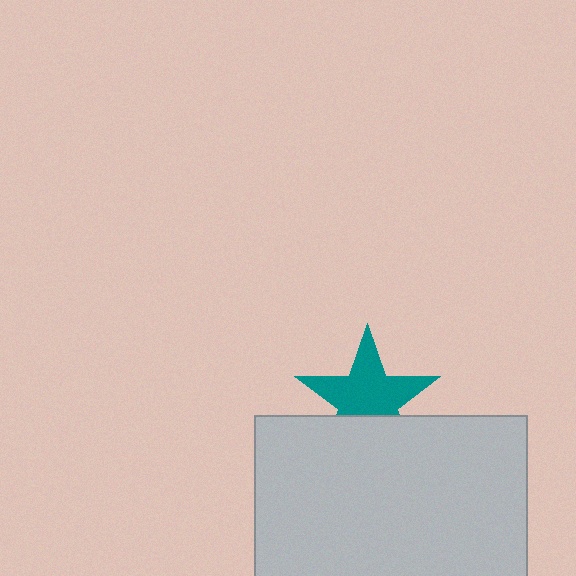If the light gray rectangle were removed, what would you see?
You would see the complete teal star.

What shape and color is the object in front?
The object in front is a light gray rectangle.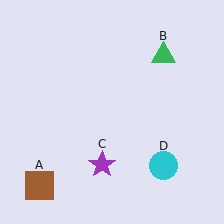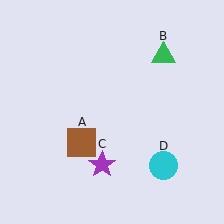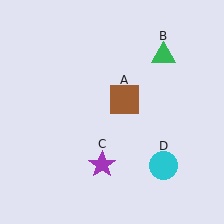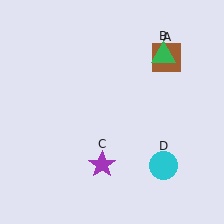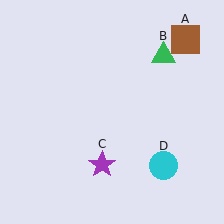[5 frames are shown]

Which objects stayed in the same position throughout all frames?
Green triangle (object B) and purple star (object C) and cyan circle (object D) remained stationary.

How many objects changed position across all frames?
1 object changed position: brown square (object A).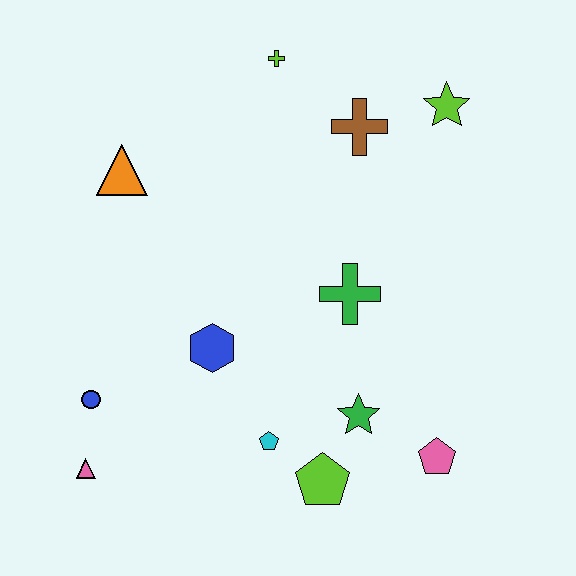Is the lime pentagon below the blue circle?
Yes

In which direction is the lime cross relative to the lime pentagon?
The lime cross is above the lime pentagon.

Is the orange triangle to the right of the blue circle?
Yes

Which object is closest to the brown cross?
The lime star is closest to the brown cross.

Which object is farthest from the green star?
The lime cross is farthest from the green star.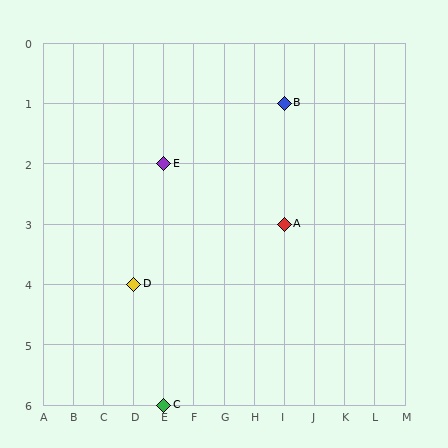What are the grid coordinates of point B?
Point B is at grid coordinates (I, 1).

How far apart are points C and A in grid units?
Points C and A are 4 columns and 3 rows apart (about 5.0 grid units diagonally).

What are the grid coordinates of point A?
Point A is at grid coordinates (I, 3).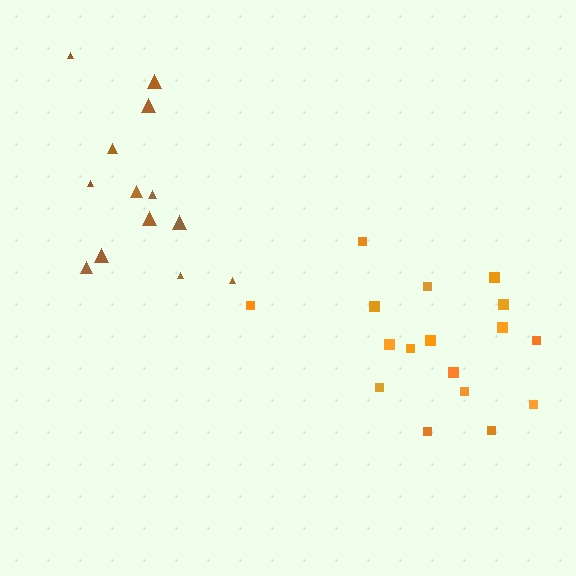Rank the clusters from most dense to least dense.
orange, brown.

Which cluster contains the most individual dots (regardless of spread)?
Orange (17).